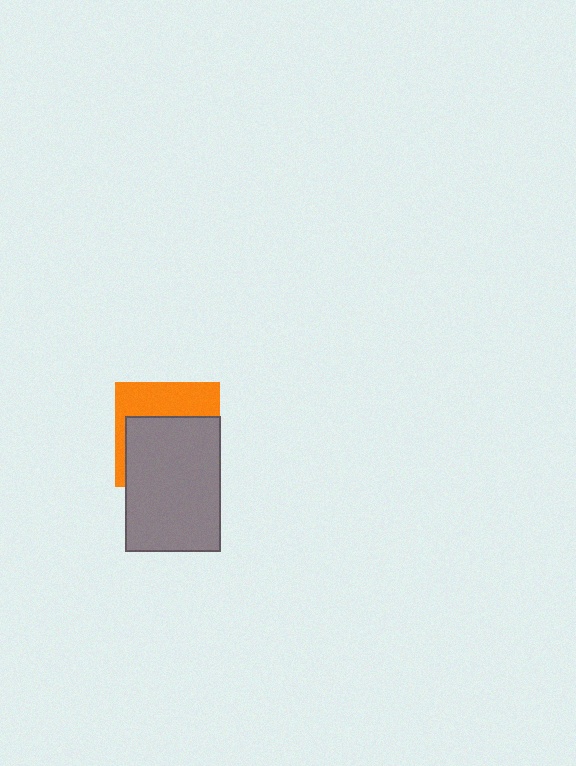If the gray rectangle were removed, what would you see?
You would see the complete orange square.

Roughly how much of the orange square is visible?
A small part of it is visible (roughly 39%).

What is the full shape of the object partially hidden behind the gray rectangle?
The partially hidden object is an orange square.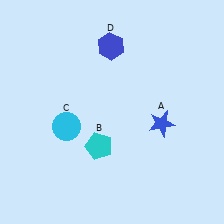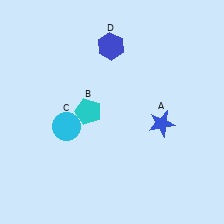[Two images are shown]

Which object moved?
The cyan pentagon (B) moved up.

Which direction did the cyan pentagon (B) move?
The cyan pentagon (B) moved up.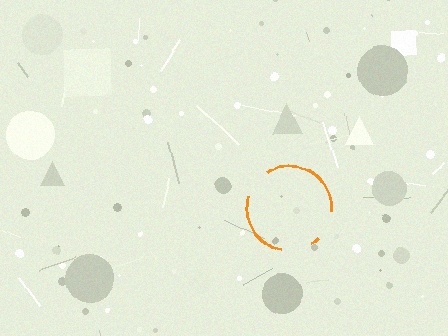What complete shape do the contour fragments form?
The contour fragments form a circle.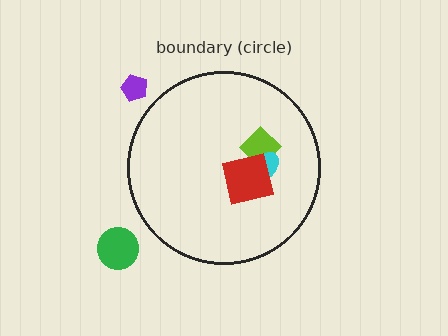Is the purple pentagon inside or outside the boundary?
Outside.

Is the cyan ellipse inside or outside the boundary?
Inside.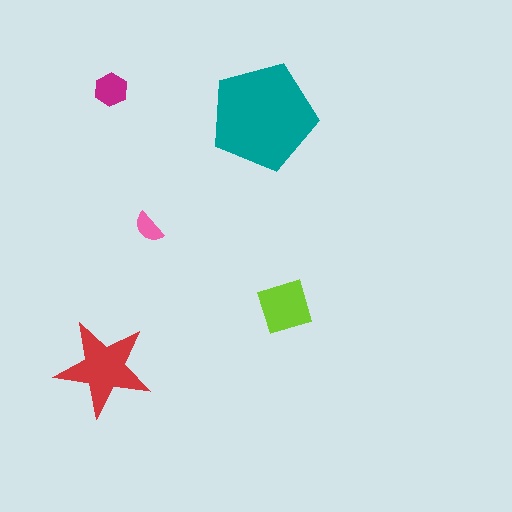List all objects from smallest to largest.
The pink semicircle, the magenta hexagon, the lime square, the red star, the teal pentagon.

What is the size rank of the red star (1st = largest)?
2nd.